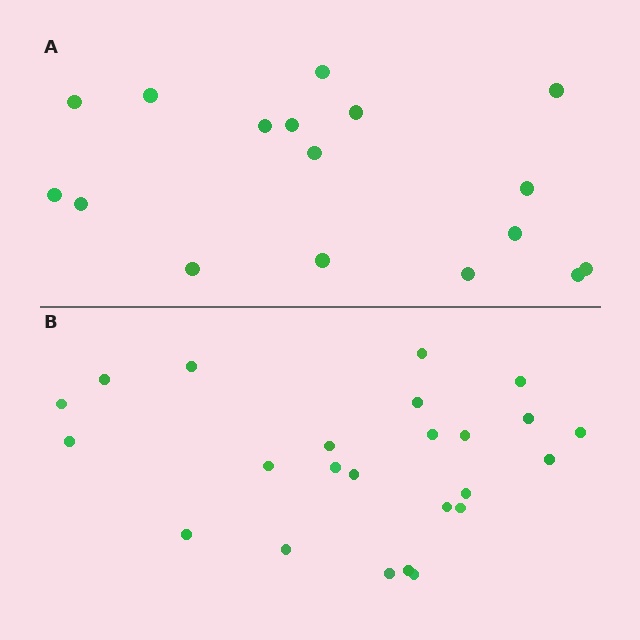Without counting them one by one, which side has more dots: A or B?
Region B (the bottom region) has more dots.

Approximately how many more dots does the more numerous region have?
Region B has roughly 8 or so more dots than region A.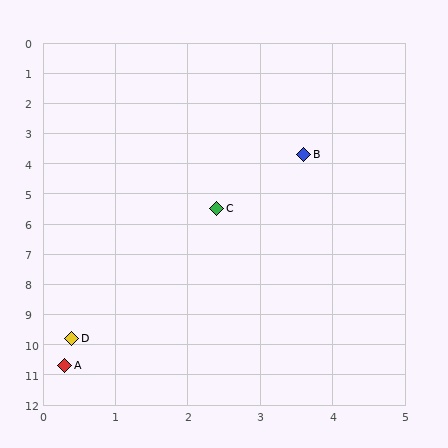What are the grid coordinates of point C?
Point C is at approximately (2.4, 5.5).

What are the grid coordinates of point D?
Point D is at approximately (0.4, 9.8).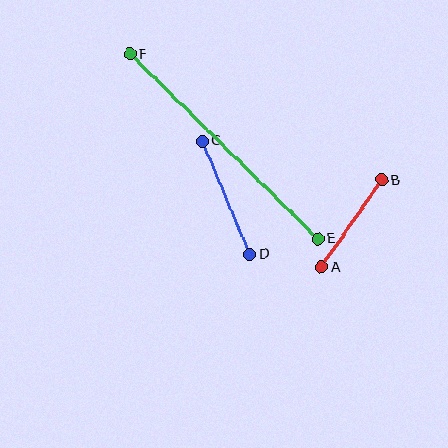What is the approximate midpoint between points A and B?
The midpoint is at approximately (352, 224) pixels.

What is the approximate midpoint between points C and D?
The midpoint is at approximately (226, 198) pixels.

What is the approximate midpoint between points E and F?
The midpoint is at approximately (224, 146) pixels.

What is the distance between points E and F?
The distance is approximately 264 pixels.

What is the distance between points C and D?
The distance is approximately 123 pixels.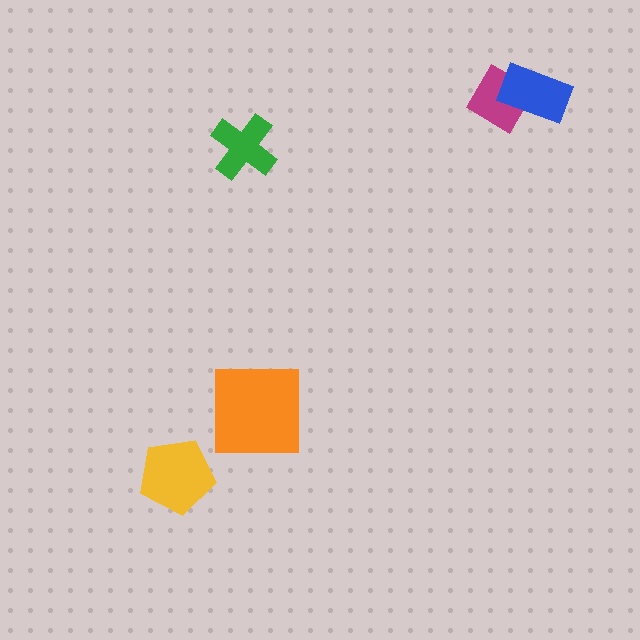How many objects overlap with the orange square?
0 objects overlap with the orange square.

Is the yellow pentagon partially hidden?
No, no other shape covers it.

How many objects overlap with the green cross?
0 objects overlap with the green cross.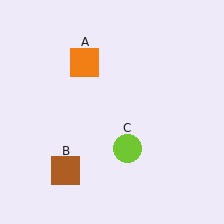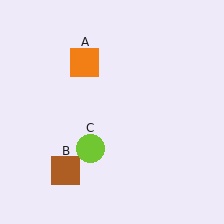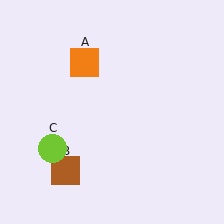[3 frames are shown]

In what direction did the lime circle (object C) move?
The lime circle (object C) moved left.